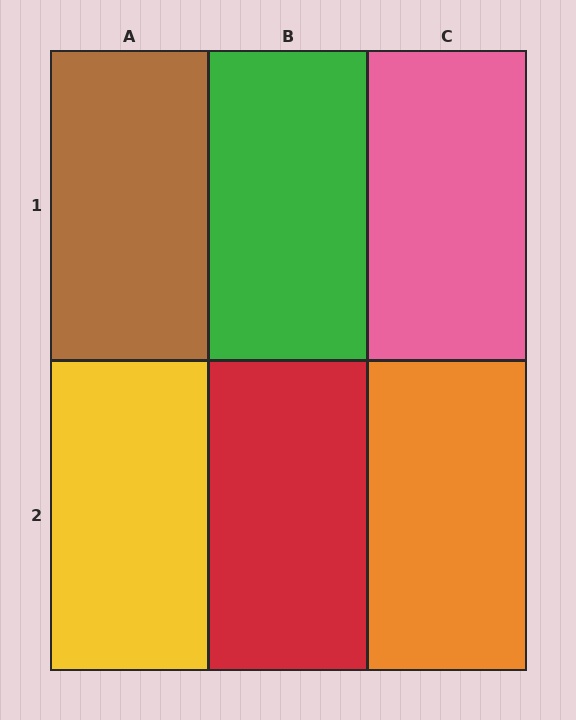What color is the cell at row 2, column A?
Yellow.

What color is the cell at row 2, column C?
Orange.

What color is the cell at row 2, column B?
Red.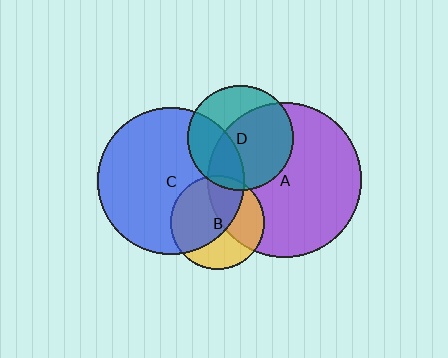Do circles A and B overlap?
Yes.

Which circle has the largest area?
Circle A (purple).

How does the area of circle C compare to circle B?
Approximately 2.4 times.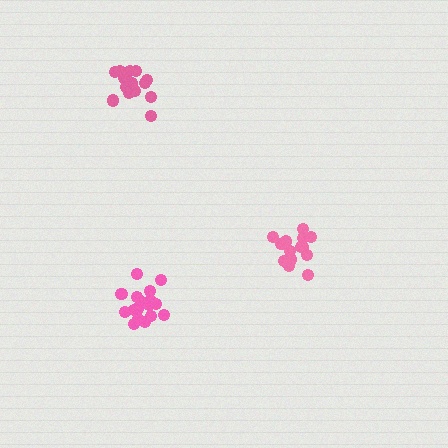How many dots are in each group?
Group 1: 18 dots, Group 2: 16 dots, Group 3: 18 dots (52 total).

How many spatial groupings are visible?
There are 3 spatial groupings.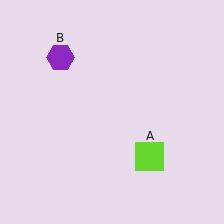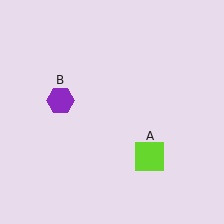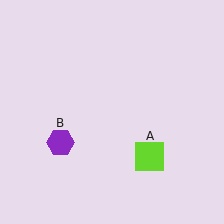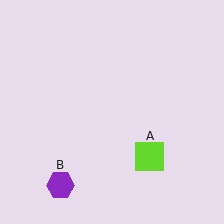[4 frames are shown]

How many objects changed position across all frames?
1 object changed position: purple hexagon (object B).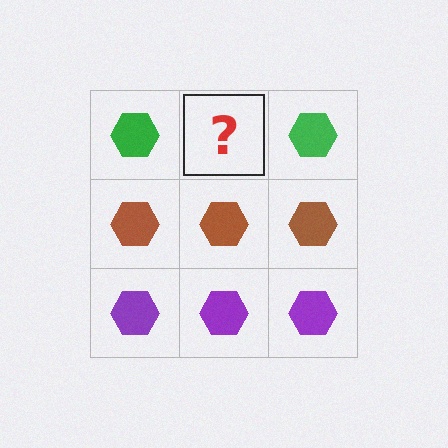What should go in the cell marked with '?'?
The missing cell should contain a green hexagon.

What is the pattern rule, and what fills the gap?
The rule is that each row has a consistent color. The gap should be filled with a green hexagon.